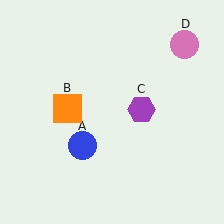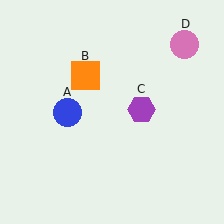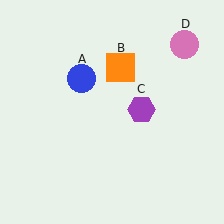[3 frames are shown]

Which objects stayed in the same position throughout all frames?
Purple hexagon (object C) and pink circle (object D) remained stationary.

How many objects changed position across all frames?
2 objects changed position: blue circle (object A), orange square (object B).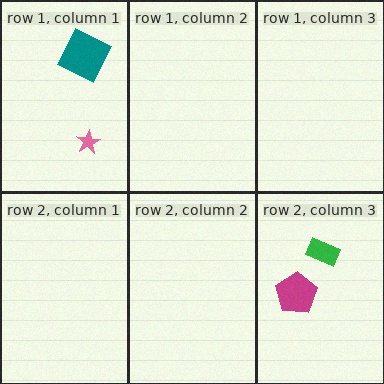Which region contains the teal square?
The row 1, column 1 region.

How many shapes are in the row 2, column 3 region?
2.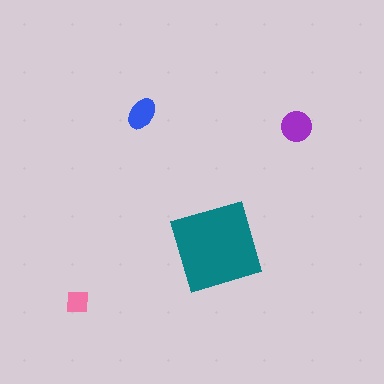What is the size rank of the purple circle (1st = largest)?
2nd.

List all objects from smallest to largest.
The pink square, the blue ellipse, the purple circle, the teal square.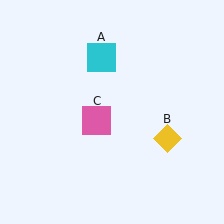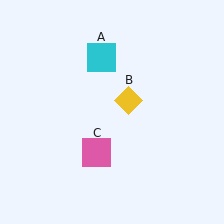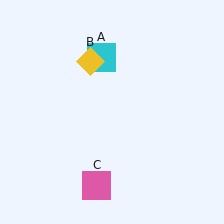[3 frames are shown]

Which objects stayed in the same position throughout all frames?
Cyan square (object A) remained stationary.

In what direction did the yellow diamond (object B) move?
The yellow diamond (object B) moved up and to the left.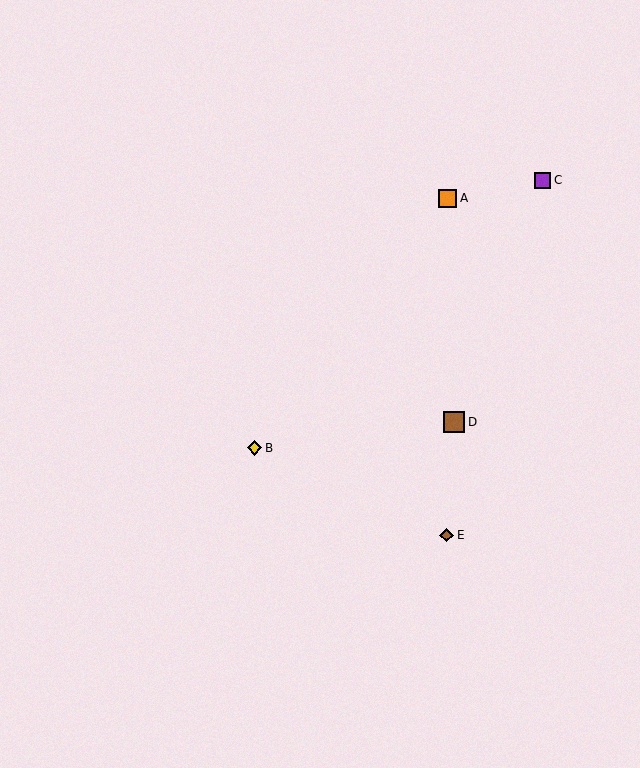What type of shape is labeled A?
Shape A is an orange square.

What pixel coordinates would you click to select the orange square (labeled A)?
Click at (448, 198) to select the orange square A.